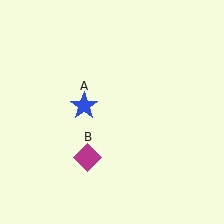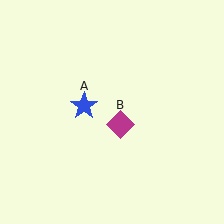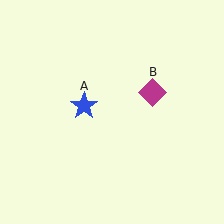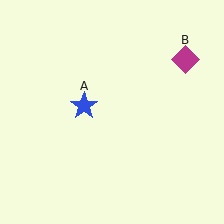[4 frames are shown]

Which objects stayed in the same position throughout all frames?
Blue star (object A) remained stationary.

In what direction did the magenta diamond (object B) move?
The magenta diamond (object B) moved up and to the right.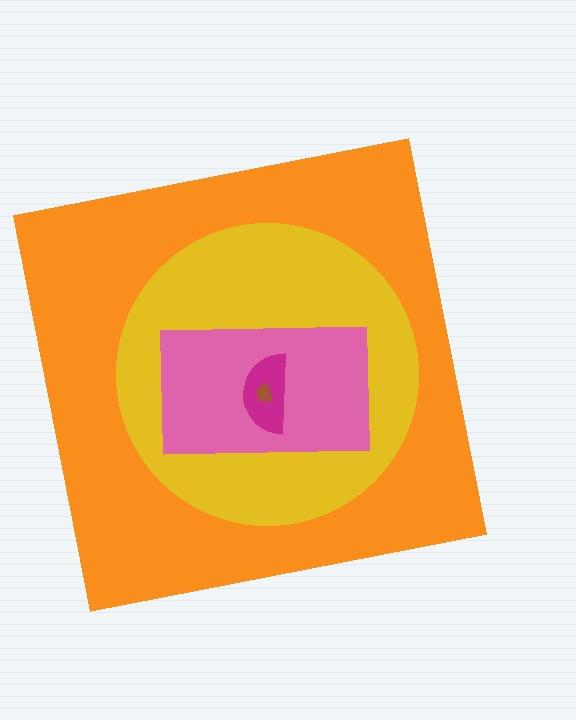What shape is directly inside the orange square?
The yellow circle.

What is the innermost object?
The brown trapezoid.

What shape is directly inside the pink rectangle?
The magenta semicircle.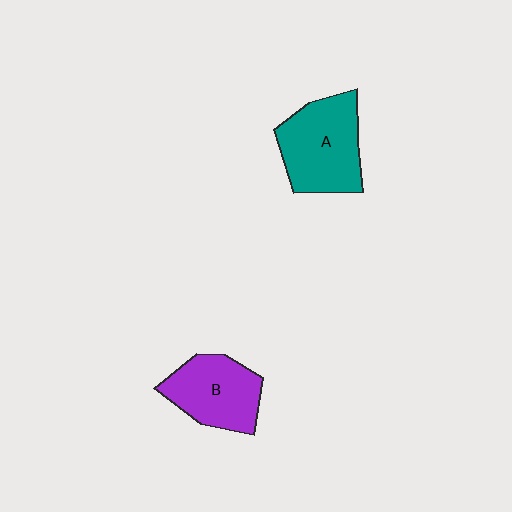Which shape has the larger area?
Shape A (teal).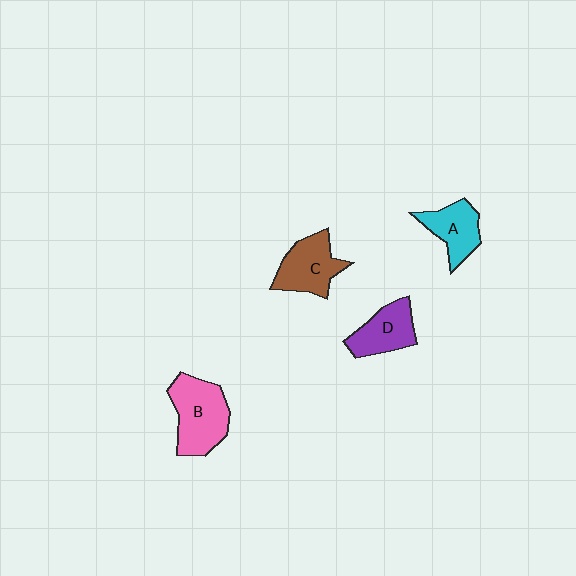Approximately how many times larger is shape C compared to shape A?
Approximately 1.2 times.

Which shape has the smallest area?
Shape A (cyan).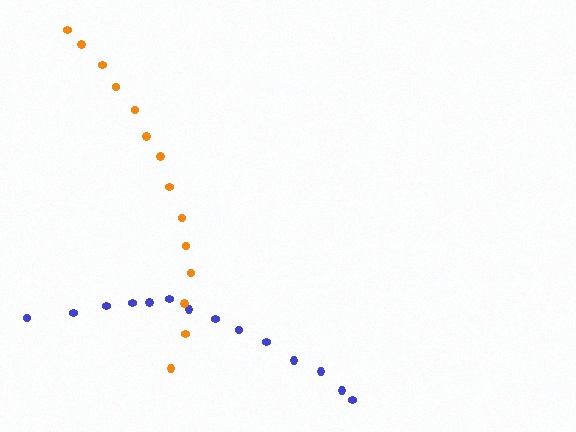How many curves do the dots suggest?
There are 2 distinct paths.